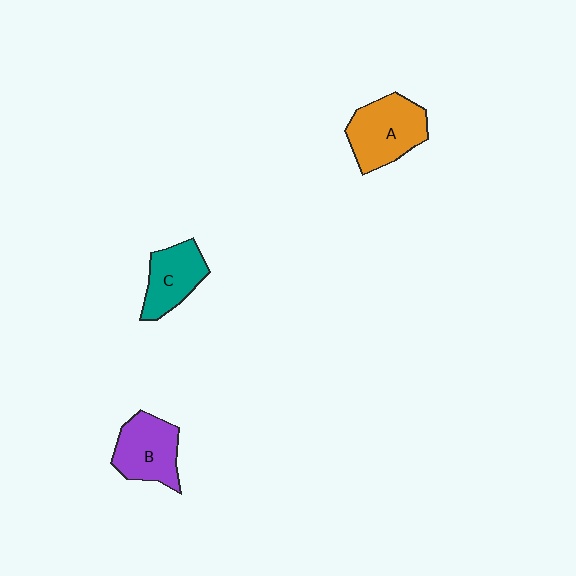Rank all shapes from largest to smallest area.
From largest to smallest: A (orange), B (purple), C (teal).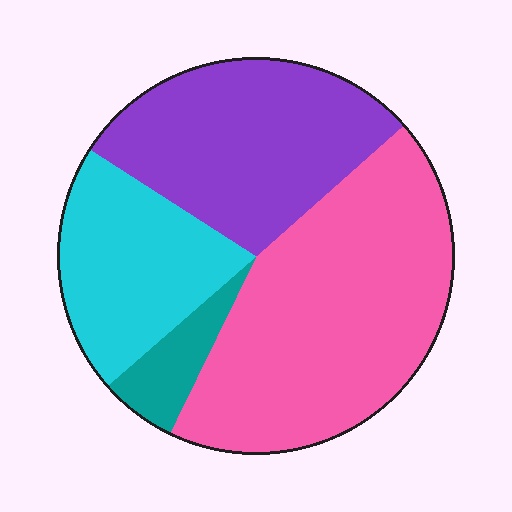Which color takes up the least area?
Teal, at roughly 5%.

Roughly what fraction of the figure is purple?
Purple takes up about one third (1/3) of the figure.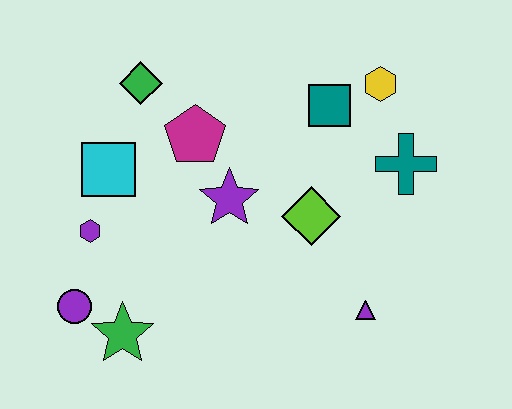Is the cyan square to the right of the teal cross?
No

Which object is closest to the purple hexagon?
The cyan square is closest to the purple hexagon.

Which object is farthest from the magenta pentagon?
The purple triangle is farthest from the magenta pentagon.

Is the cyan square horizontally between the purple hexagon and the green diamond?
Yes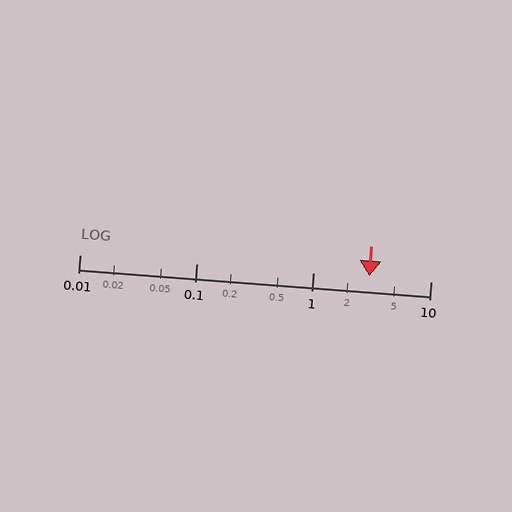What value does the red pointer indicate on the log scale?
The pointer indicates approximately 3.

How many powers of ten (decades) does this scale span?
The scale spans 3 decades, from 0.01 to 10.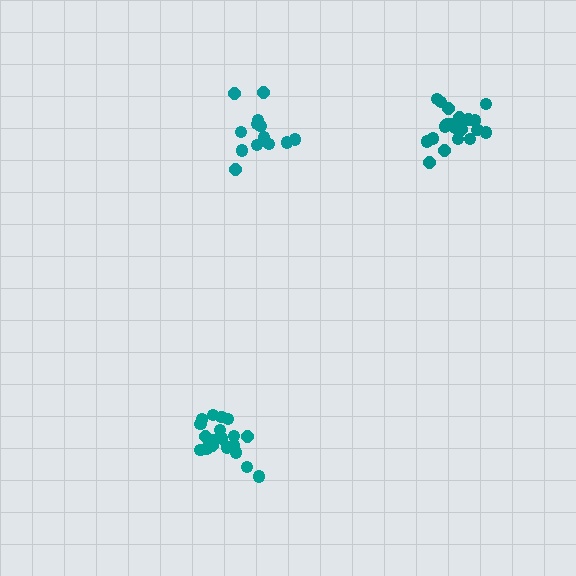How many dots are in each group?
Group 1: 14 dots, Group 2: 19 dots, Group 3: 20 dots (53 total).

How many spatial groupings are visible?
There are 3 spatial groupings.